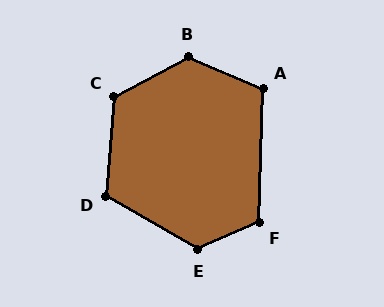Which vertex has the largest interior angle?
B, at approximately 129 degrees.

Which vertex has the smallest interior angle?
A, at approximately 111 degrees.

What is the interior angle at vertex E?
Approximately 126 degrees (obtuse).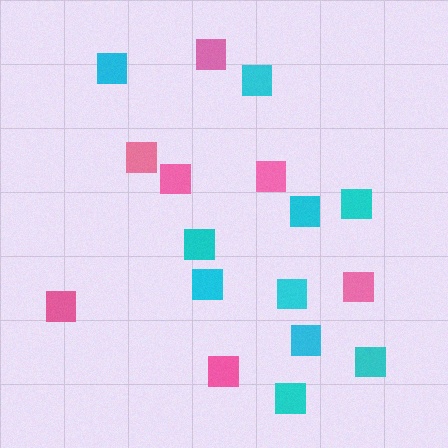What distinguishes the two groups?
There are 2 groups: one group of pink squares (7) and one group of cyan squares (10).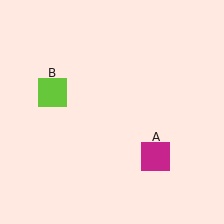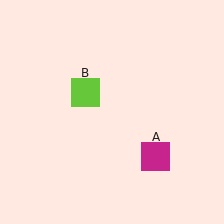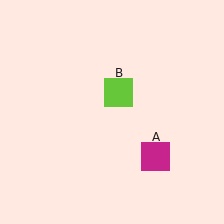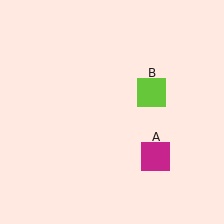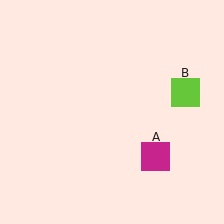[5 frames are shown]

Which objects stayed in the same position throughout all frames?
Magenta square (object A) remained stationary.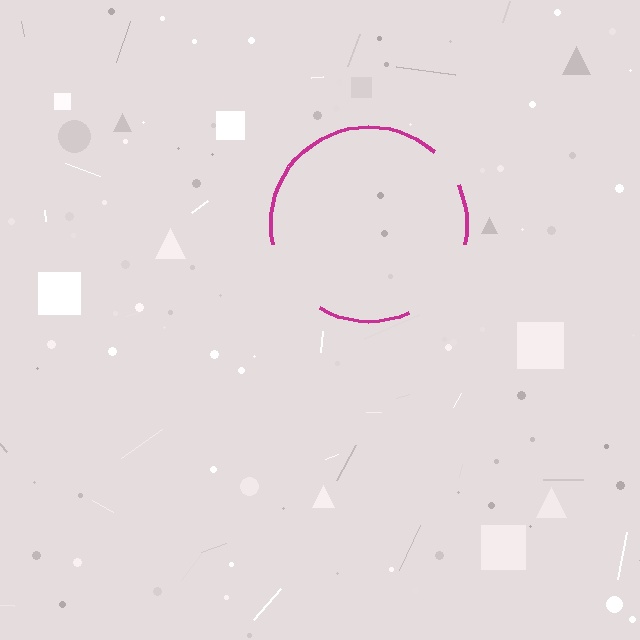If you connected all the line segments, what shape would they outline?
They would outline a circle.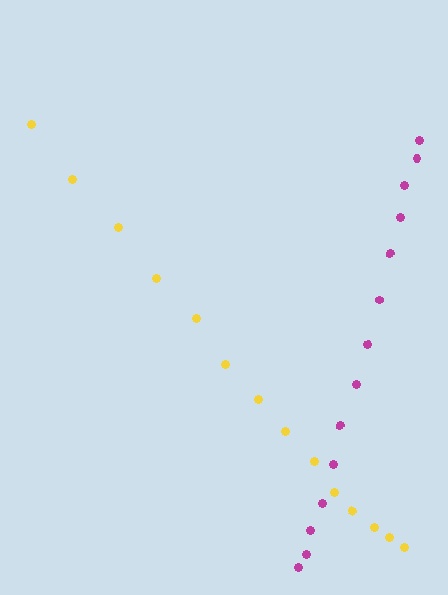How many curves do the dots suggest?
There are 2 distinct paths.